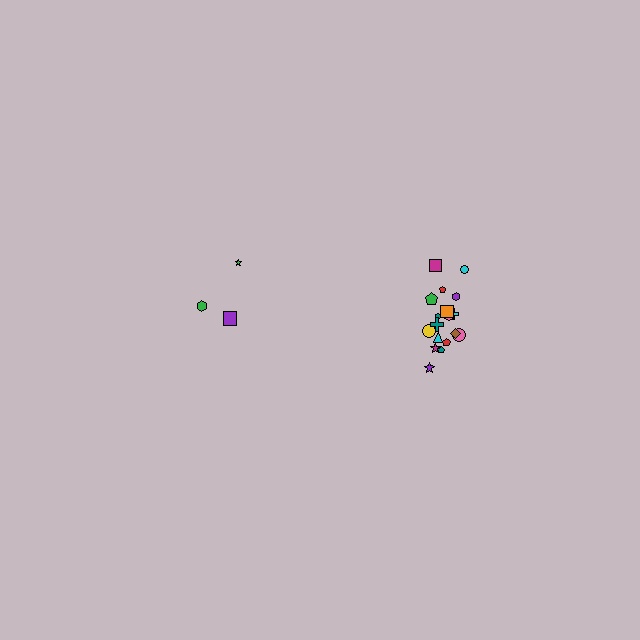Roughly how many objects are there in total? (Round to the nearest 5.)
Roughly 20 objects in total.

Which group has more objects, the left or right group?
The right group.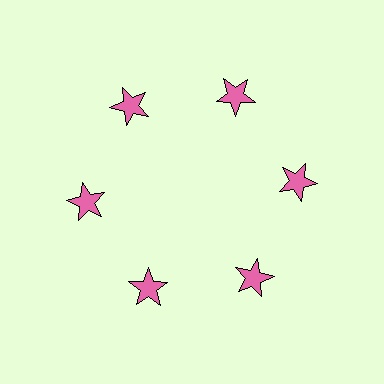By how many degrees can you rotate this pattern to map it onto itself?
The pattern maps onto itself every 60 degrees of rotation.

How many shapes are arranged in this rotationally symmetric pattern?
There are 6 shapes, arranged in 6 groups of 1.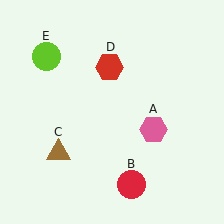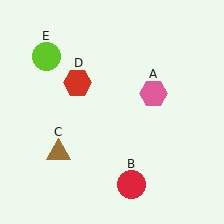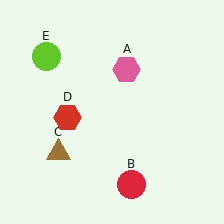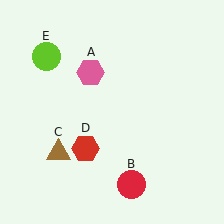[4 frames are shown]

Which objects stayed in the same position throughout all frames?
Red circle (object B) and brown triangle (object C) and lime circle (object E) remained stationary.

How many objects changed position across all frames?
2 objects changed position: pink hexagon (object A), red hexagon (object D).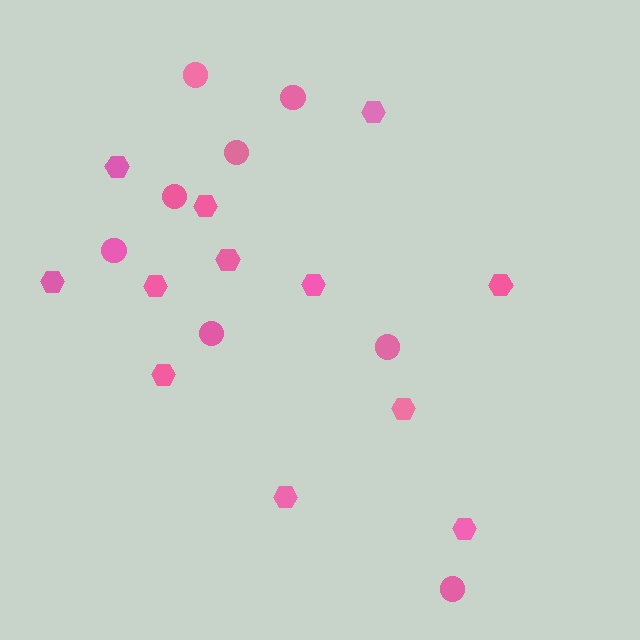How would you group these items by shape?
There are 2 groups: one group of circles (8) and one group of hexagons (12).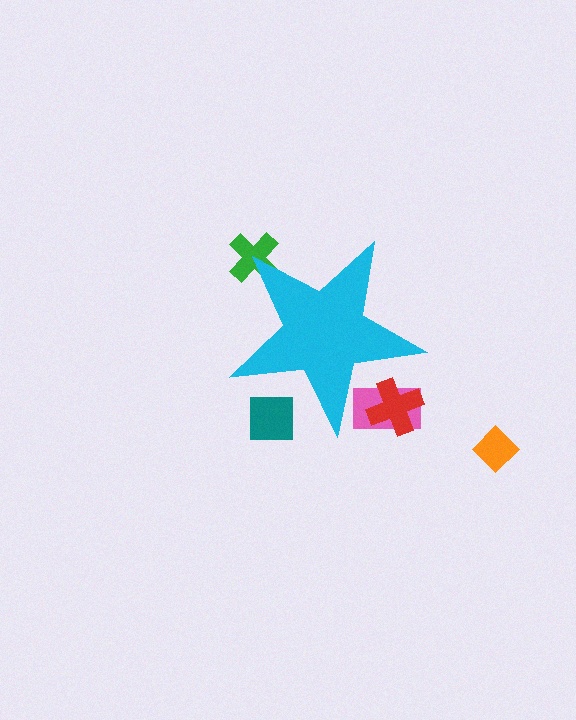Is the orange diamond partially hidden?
No, the orange diamond is fully visible.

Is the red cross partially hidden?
Yes, the red cross is partially hidden behind the cyan star.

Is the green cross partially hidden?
Yes, the green cross is partially hidden behind the cyan star.